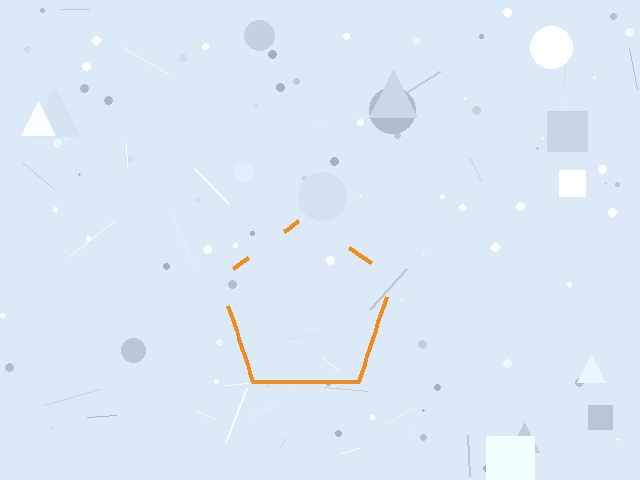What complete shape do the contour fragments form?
The contour fragments form a pentagon.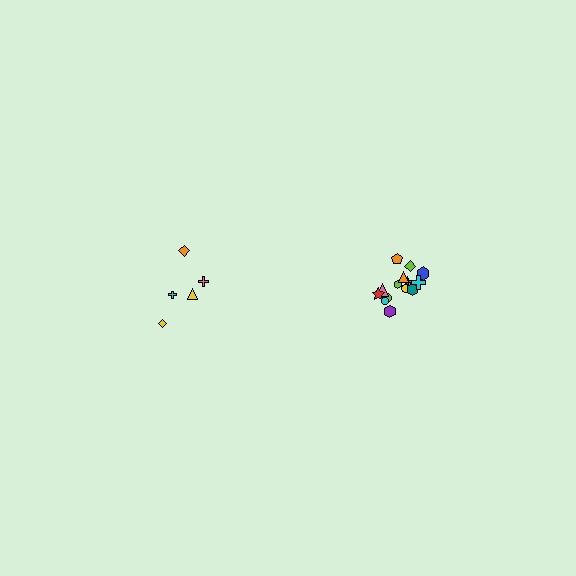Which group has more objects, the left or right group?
The right group.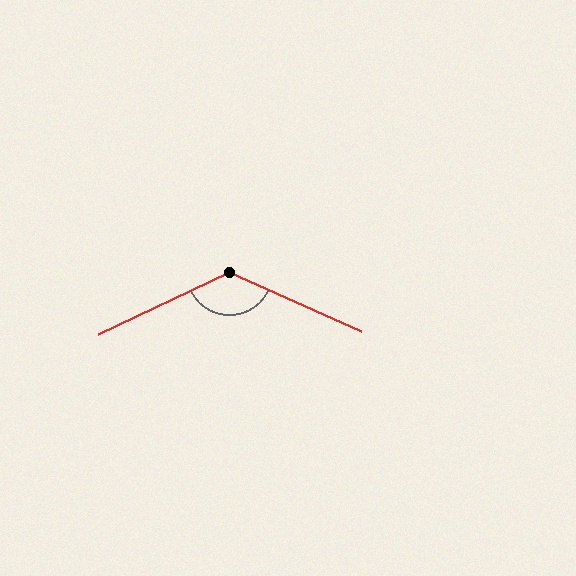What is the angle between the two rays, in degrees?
Approximately 131 degrees.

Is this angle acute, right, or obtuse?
It is obtuse.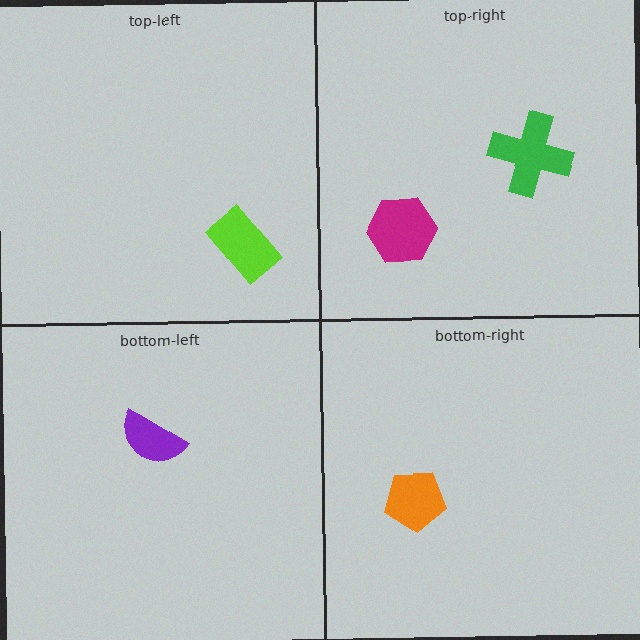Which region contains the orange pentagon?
The bottom-right region.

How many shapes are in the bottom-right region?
1.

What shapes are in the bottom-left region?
The purple semicircle.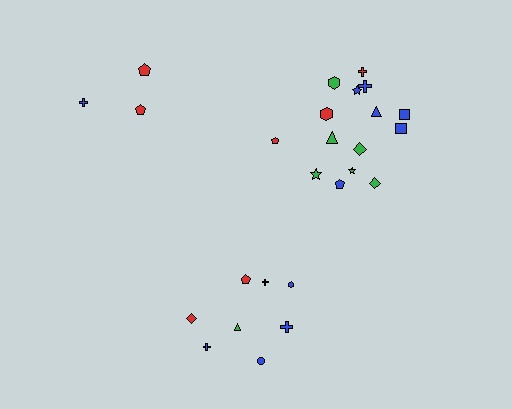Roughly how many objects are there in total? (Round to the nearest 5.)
Roughly 25 objects in total.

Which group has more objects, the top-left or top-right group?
The top-right group.